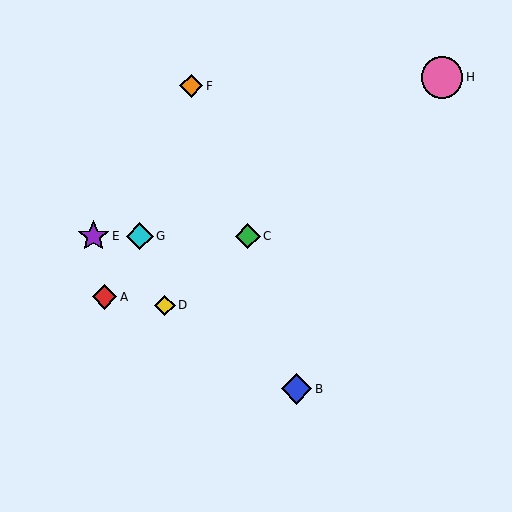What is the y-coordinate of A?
Object A is at y≈297.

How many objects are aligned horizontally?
3 objects (C, E, G) are aligned horizontally.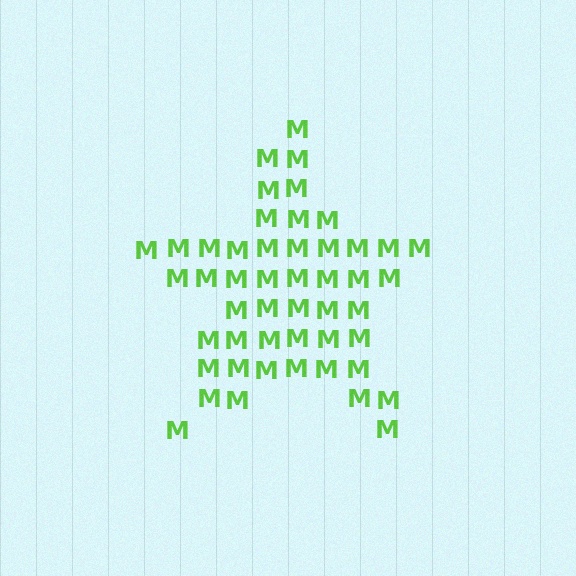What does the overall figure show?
The overall figure shows a star.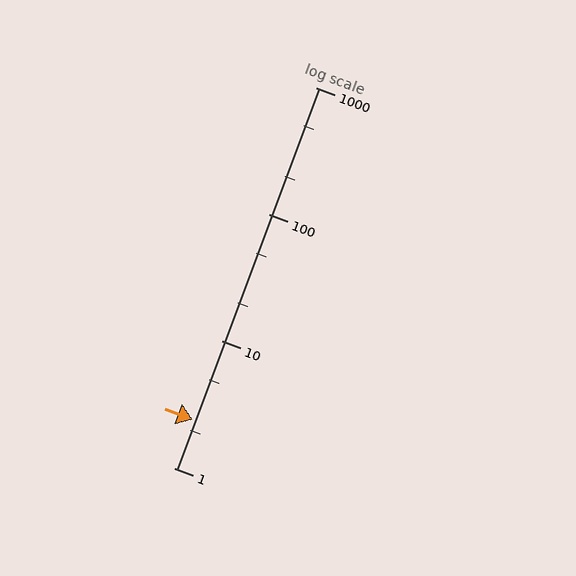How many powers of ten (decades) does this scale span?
The scale spans 3 decades, from 1 to 1000.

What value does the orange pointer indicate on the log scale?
The pointer indicates approximately 2.4.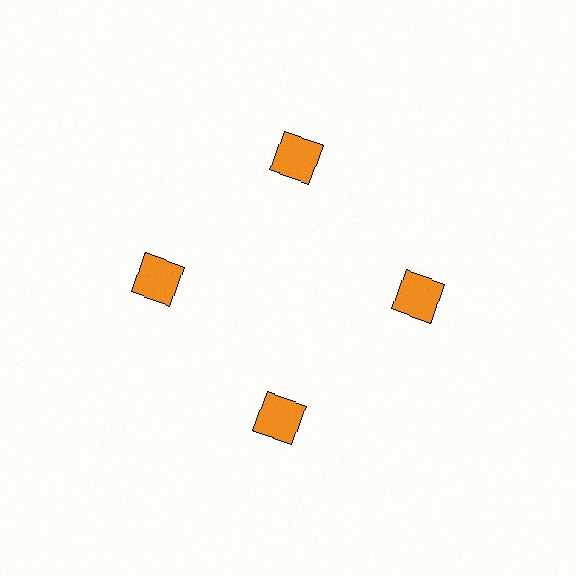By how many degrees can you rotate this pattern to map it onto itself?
The pattern maps onto itself every 90 degrees of rotation.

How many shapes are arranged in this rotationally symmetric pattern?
There are 4 shapes, arranged in 4 groups of 1.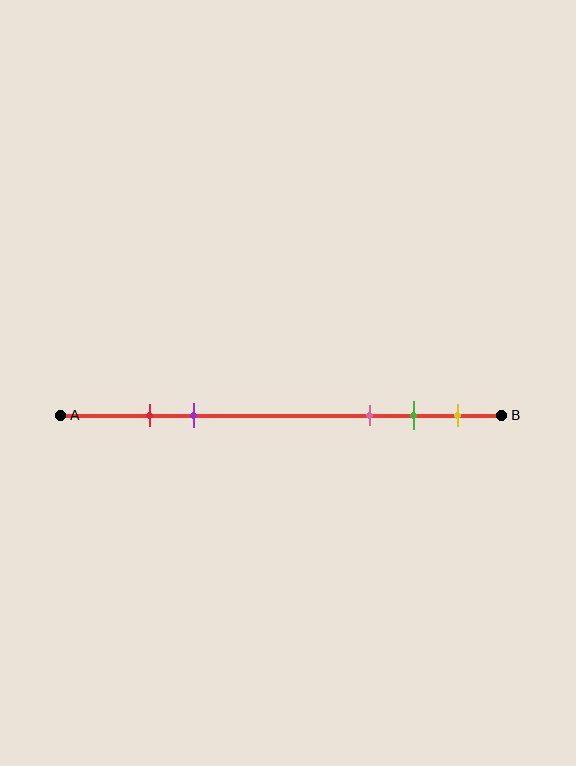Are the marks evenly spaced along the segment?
No, the marks are not evenly spaced.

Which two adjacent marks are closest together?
The red and purple marks are the closest adjacent pair.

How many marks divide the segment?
There are 5 marks dividing the segment.